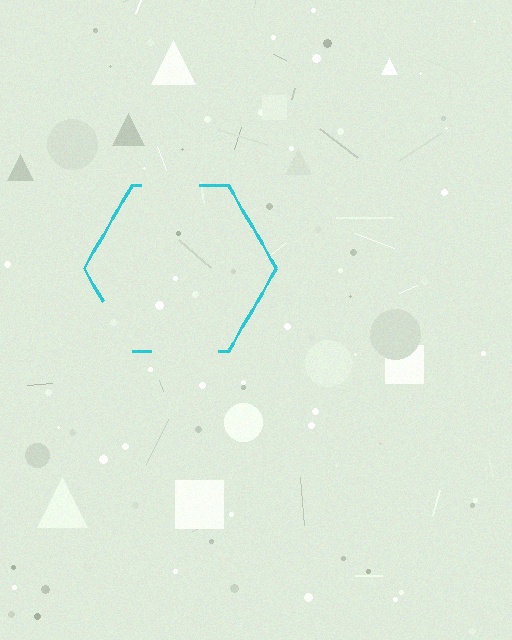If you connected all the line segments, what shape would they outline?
They would outline a hexagon.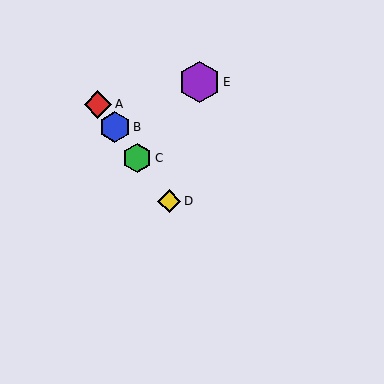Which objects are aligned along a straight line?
Objects A, B, C, D are aligned along a straight line.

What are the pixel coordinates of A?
Object A is at (98, 104).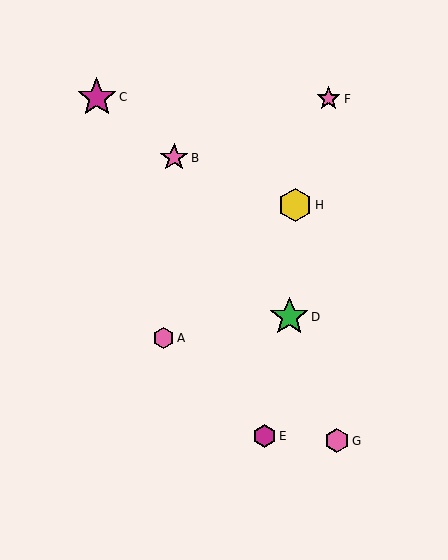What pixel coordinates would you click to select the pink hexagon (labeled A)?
Click at (164, 338) to select the pink hexagon A.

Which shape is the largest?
The magenta star (labeled C) is the largest.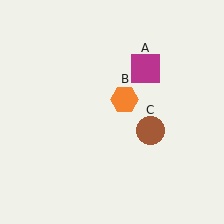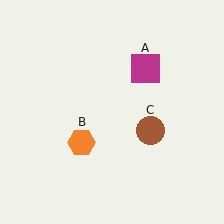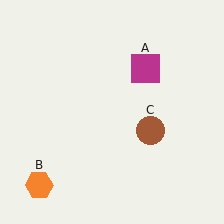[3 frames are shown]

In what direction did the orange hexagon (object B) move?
The orange hexagon (object B) moved down and to the left.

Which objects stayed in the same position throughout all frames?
Magenta square (object A) and brown circle (object C) remained stationary.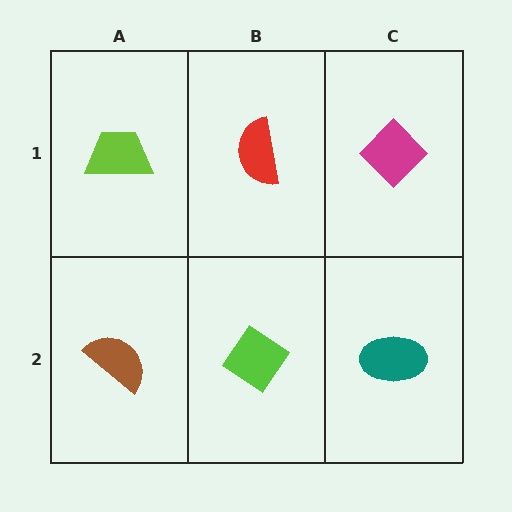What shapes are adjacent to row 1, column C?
A teal ellipse (row 2, column C), a red semicircle (row 1, column B).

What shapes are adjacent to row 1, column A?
A brown semicircle (row 2, column A), a red semicircle (row 1, column B).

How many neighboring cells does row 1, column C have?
2.